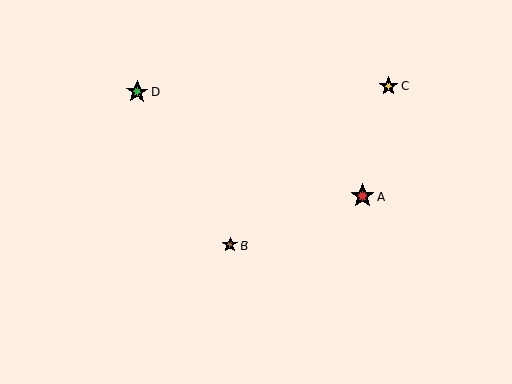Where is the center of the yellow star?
The center of the yellow star is at (389, 86).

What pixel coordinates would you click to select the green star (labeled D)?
Click at (137, 92) to select the green star D.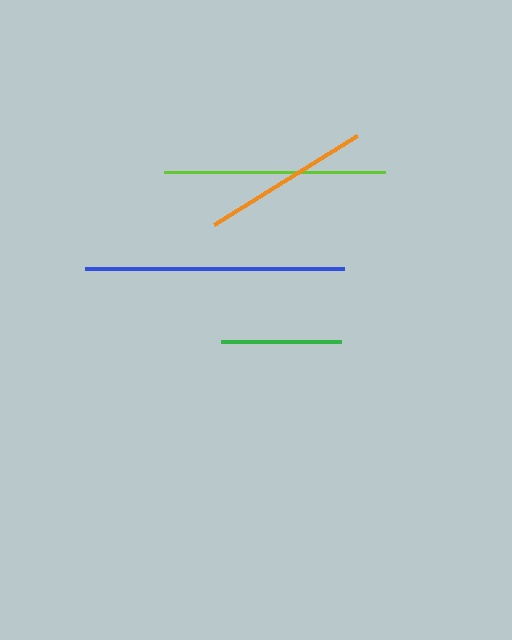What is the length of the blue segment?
The blue segment is approximately 259 pixels long.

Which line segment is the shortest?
The green line is the shortest at approximately 120 pixels.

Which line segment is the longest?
The blue line is the longest at approximately 259 pixels.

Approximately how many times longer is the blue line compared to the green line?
The blue line is approximately 2.2 times the length of the green line.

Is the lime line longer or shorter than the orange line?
The lime line is longer than the orange line.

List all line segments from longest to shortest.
From longest to shortest: blue, lime, orange, green.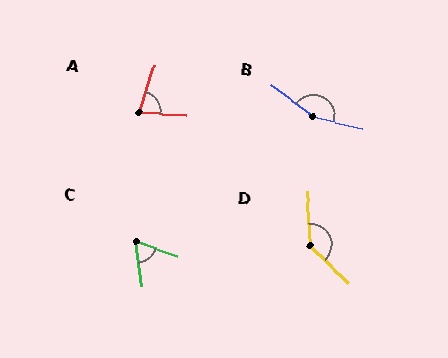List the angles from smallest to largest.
C (62°), A (75°), D (136°), B (156°).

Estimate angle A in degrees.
Approximately 75 degrees.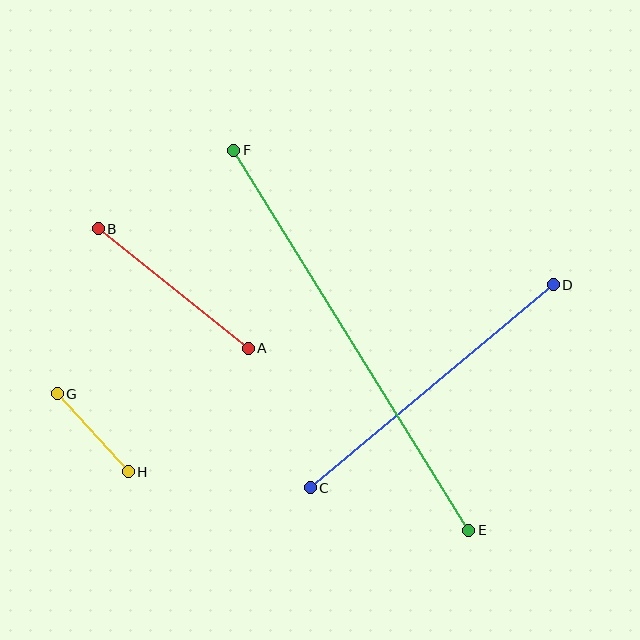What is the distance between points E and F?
The distance is approximately 447 pixels.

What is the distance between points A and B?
The distance is approximately 192 pixels.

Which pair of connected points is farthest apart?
Points E and F are farthest apart.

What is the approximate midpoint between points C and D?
The midpoint is at approximately (432, 386) pixels.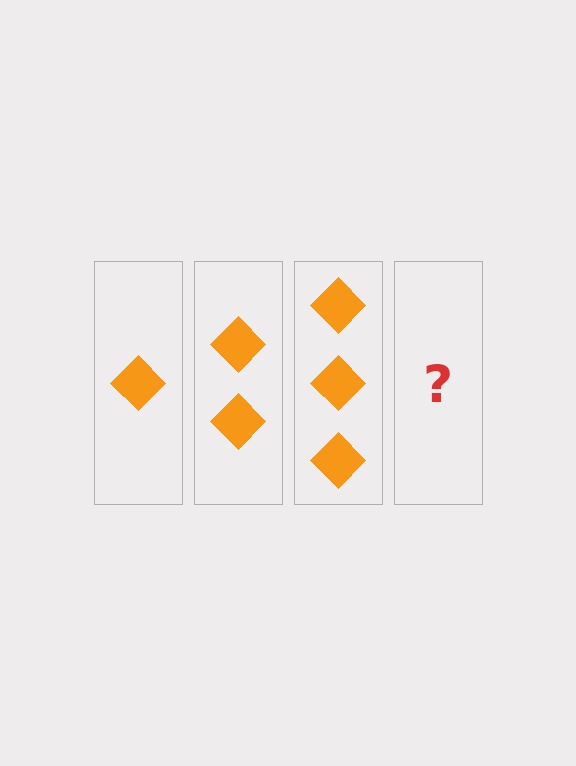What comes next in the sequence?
The next element should be 4 diamonds.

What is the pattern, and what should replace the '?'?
The pattern is that each step adds one more diamond. The '?' should be 4 diamonds.